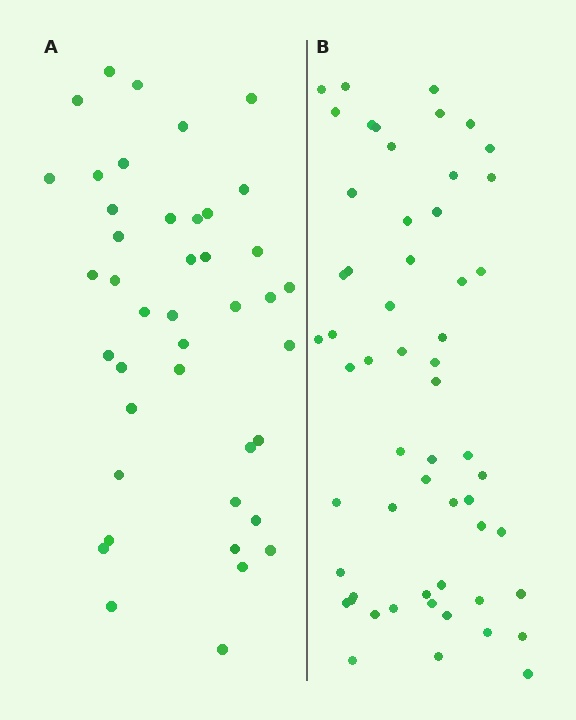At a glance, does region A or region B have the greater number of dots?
Region B (the right region) has more dots.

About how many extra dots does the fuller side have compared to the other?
Region B has approximately 15 more dots than region A.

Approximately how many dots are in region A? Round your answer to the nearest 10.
About 40 dots. (The exact count is 42, which rounds to 40.)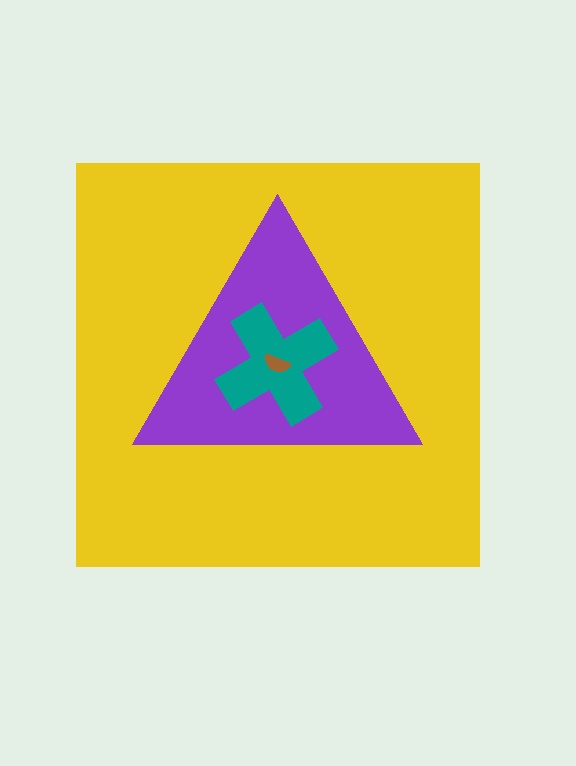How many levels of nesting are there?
4.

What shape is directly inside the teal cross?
The brown semicircle.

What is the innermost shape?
The brown semicircle.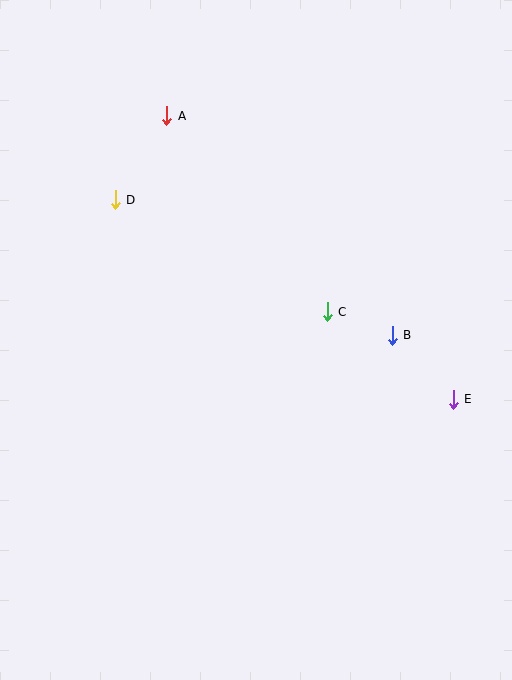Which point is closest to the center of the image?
Point C at (327, 312) is closest to the center.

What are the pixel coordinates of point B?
Point B is at (392, 335).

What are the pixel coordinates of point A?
Point A is at (167, 116).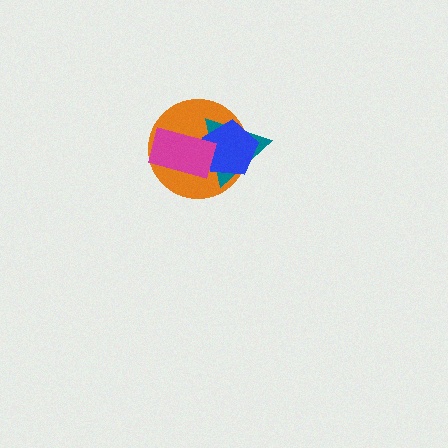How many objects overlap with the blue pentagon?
3 objects overlap with the blue pentagon.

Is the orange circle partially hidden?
Yes, it is partially covered by another shape.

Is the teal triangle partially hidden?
Yes, it is partially covered by another shape.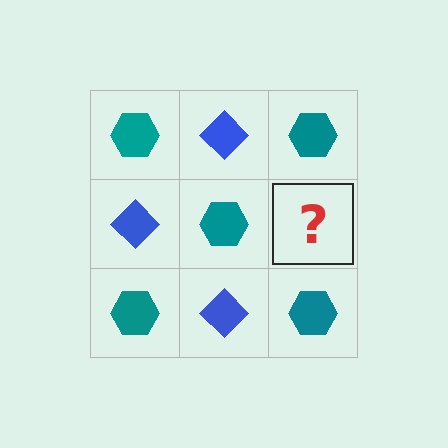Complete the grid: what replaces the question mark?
The question mark should be replaced with a blue diamond.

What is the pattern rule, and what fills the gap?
The rule is that it alternates teal hexagon and blue diamond in a checkerboard pattern. The gap should be filled with a blue diamond.